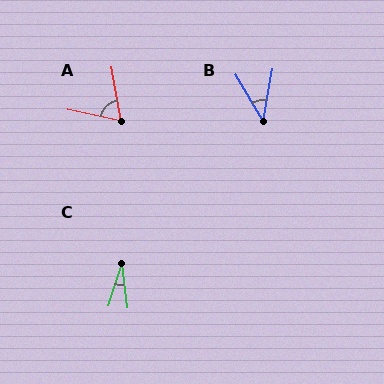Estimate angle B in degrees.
Approximately 40 degrees.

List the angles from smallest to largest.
C (25°), B (40°), A (68°).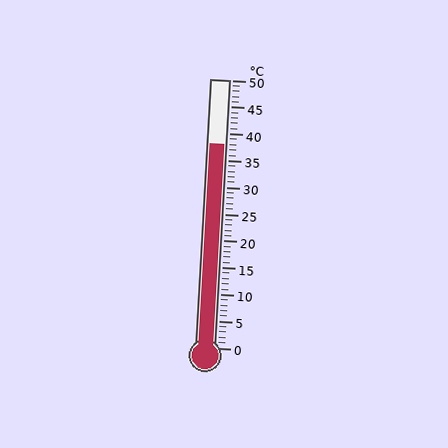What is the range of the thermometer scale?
The thermometer scale ranges from 0°C to 50°C.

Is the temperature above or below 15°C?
The temperature is above 15°C.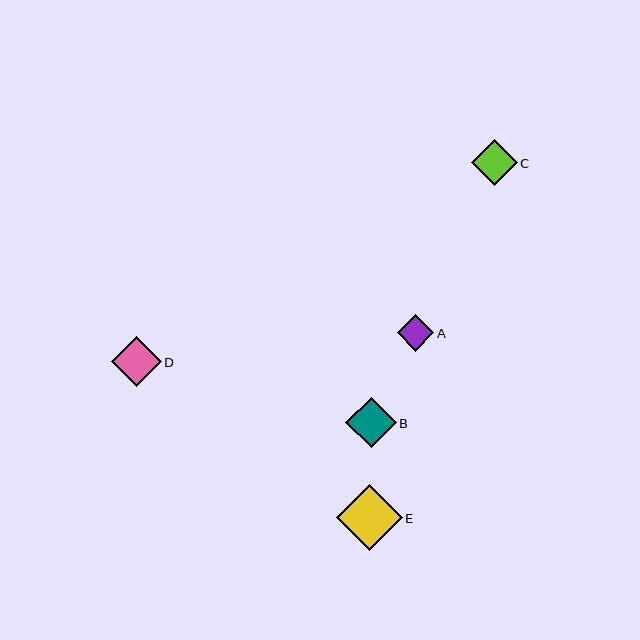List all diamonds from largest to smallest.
From largest to smallest: E, B, D, C, A.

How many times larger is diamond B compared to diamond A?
Diamond B is approximately 1.4 times the size of diamond A.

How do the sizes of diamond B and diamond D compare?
Diamond B and diamond D are approximately the same size.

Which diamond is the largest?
Diamond E is the largest with a size of approximately 65 pixels.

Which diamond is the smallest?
Diamond A is the smallest with a size of approximately 37 pixels.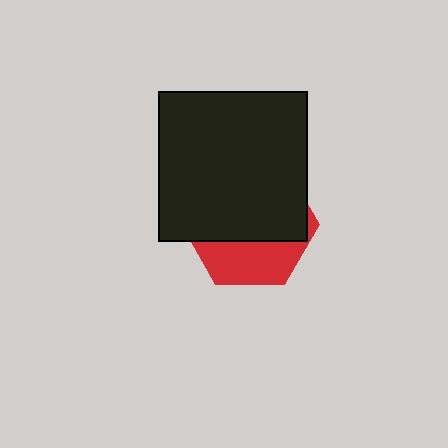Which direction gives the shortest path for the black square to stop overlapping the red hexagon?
Moving up gives the shortest separation.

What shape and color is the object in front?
The object in front is a black square.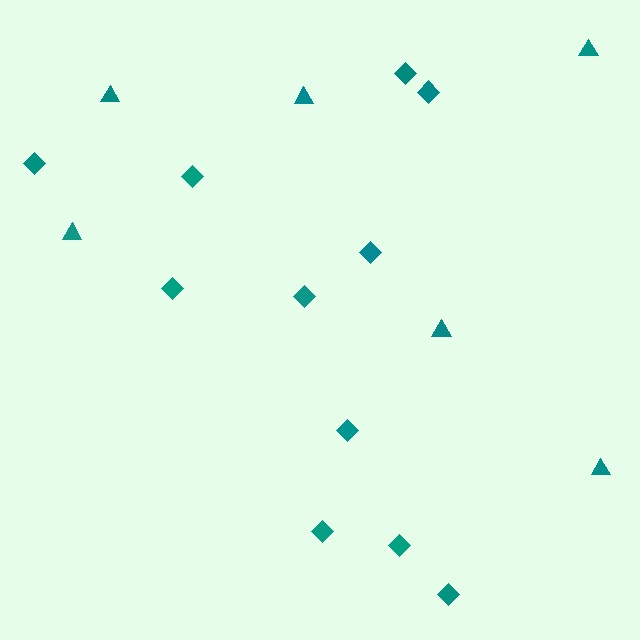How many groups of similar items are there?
There are 2 groups: one group of diamonds (11) and one group of triangles (6).